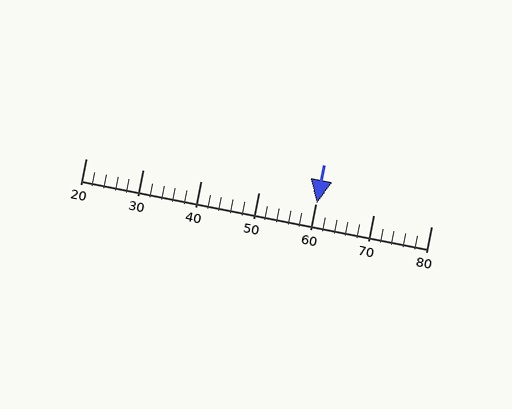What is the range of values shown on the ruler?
The ruler shows values from 20 to 80.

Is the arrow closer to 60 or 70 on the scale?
The arrow is closer to 60.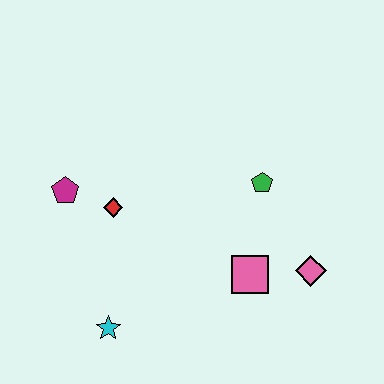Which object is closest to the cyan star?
The red diamond is closest to the cyan star.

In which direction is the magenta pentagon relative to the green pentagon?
The magenta pentagon is to the left of the green pentagon.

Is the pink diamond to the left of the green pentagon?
No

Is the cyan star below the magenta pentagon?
Yes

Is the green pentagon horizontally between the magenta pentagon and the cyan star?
No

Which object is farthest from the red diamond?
The pink diamond is farthest from the red diamond.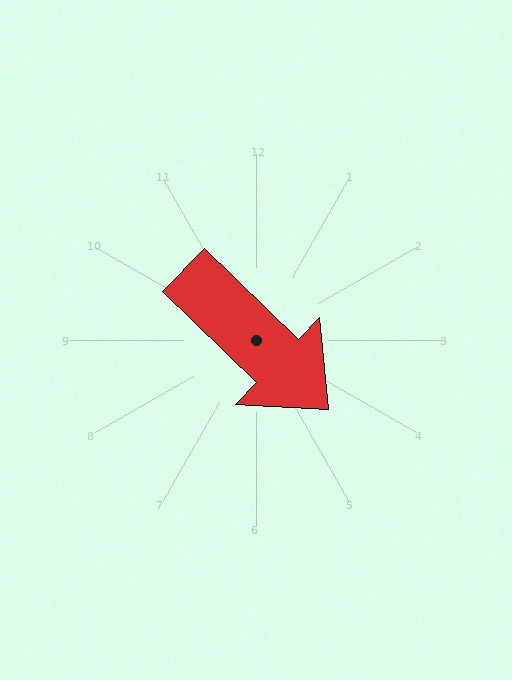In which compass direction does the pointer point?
Southeast.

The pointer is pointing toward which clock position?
Roughly 4 o'clock.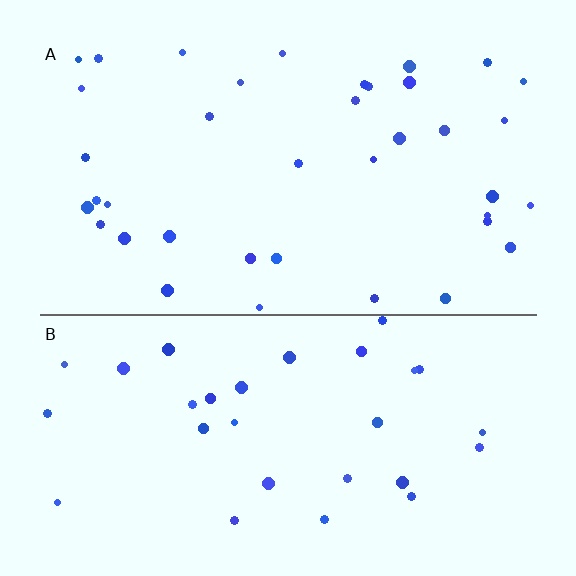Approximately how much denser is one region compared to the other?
Approximately 1.2× — region A over region B.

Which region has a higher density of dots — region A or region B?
A (the top).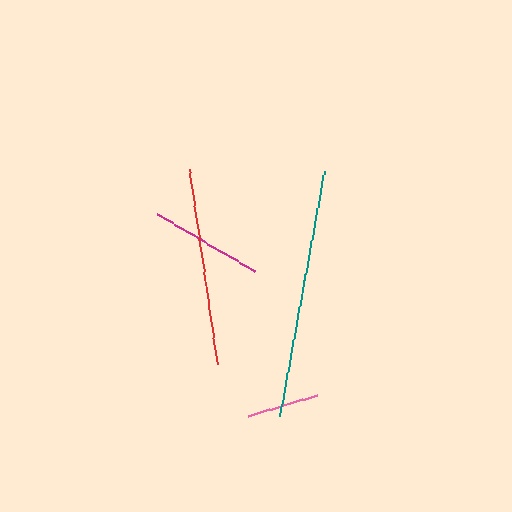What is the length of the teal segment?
The teal segment is approximately 249 pixels long.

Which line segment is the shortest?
The pink line is the shortest at approximately 72 pixels.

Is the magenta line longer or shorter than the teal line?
The teal line is longer than the magenta line.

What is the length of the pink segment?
The pink segment is approximately 72 pixels long.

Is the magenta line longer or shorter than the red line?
The red line is longer than the magenta line.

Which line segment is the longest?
The teal line is the longest at approximately 249 pixels.